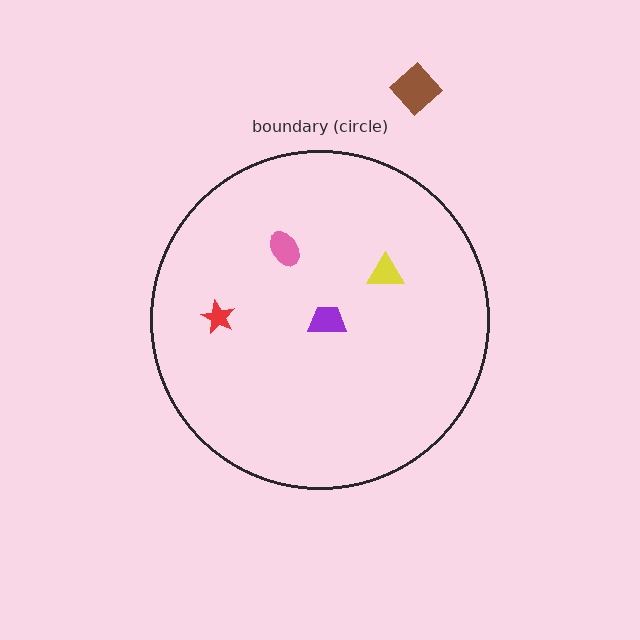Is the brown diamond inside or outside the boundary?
Outside.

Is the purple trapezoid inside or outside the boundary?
Inside.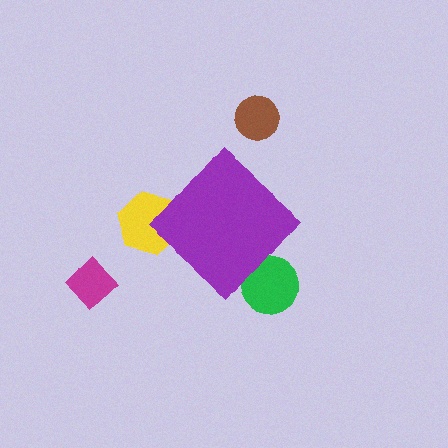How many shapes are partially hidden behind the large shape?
2 shapes are partially hidden.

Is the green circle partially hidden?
Yes, the green circle is partially hidden behind the purple diamond.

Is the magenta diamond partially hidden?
No, the magenta diamond is fully visible.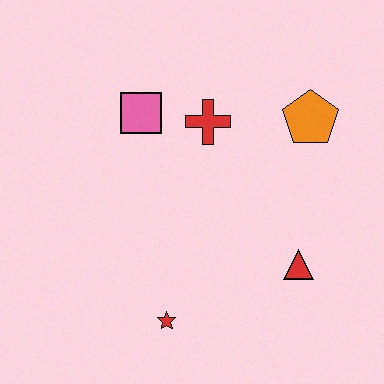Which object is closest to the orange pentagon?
The red cross is closest to the orange pentagon.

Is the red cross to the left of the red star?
No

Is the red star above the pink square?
No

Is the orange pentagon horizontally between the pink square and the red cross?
No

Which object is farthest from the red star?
The orange pentagon is farthest from the red star.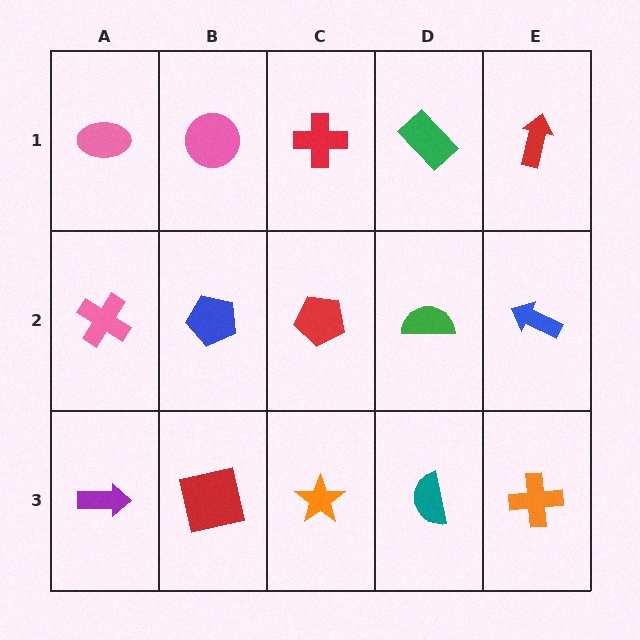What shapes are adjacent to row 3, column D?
A green semicircle (row 2, column D), an orange star (row 3, column C), an orange cross (row 3, column E).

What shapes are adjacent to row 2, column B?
A pink circle (row 1, column B), a red square (row 3, column B), a pink cross (row 2, column A), a red pentagon (row 2, column C).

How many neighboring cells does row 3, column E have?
2.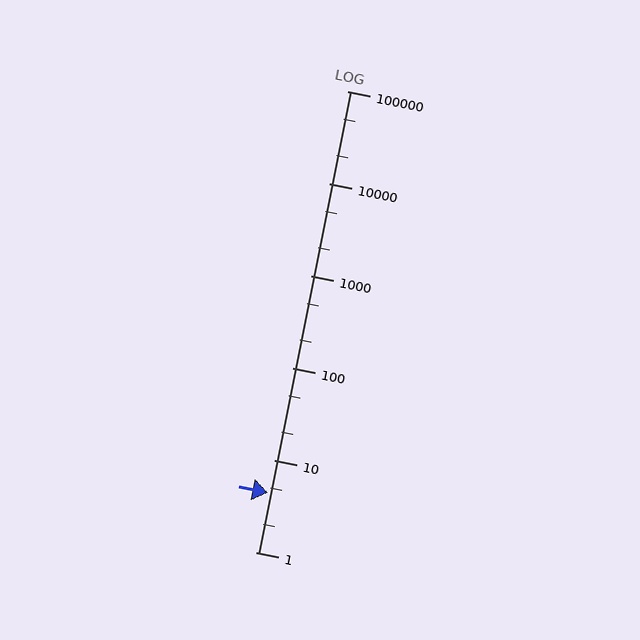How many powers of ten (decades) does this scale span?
The scale spans 5 decades, from 1 to 100000.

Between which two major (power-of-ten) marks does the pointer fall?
The pointer is between 1 and 10.